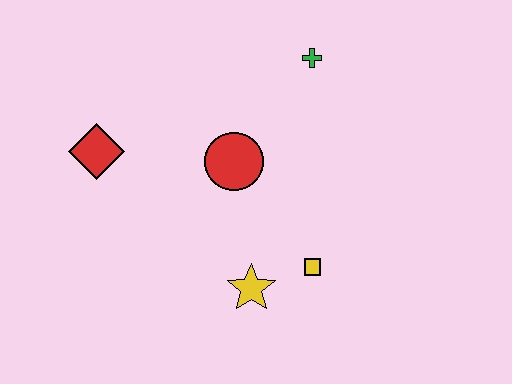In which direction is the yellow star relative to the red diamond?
The yellow star is to the right of the red diamond.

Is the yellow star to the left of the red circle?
No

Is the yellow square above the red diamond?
No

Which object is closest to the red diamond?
The red circle is closest to the red diamond.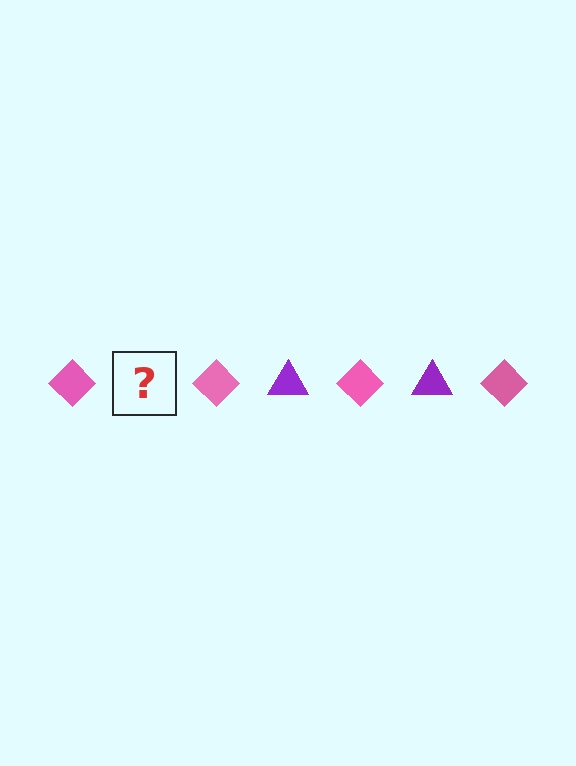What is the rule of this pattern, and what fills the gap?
The rule is that the pattern alternates between pink diamond and purple triangle. The gap should be filled with a purple triangle.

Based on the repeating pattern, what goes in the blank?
The blank should be a purple triangle.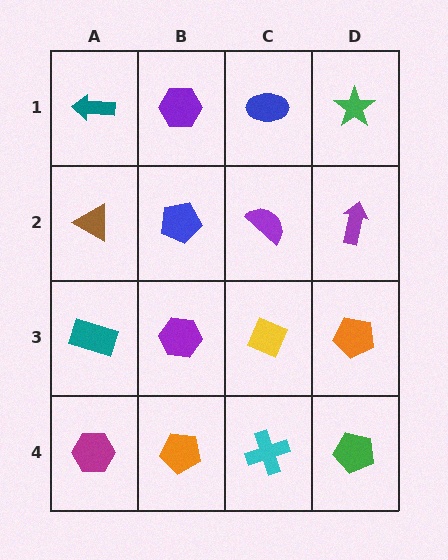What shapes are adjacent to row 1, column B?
A blue pentagon (row 2, column B), a teal arrow (row 1, column A), a blue ellipse (row 1, column C).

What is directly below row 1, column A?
A brown triangle.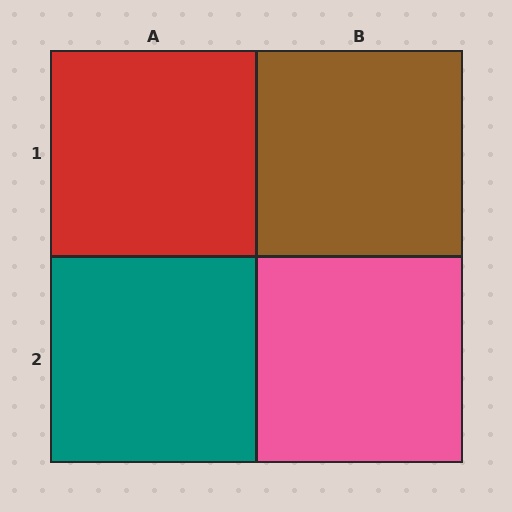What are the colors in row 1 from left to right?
Red, brown.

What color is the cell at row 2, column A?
Teal.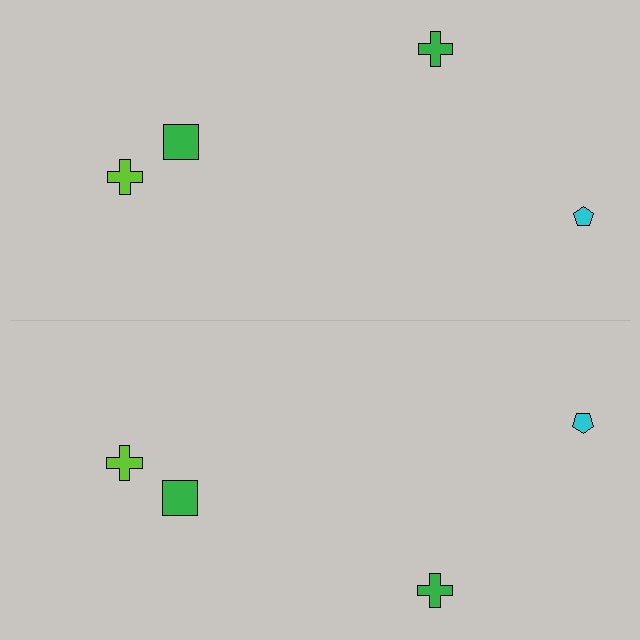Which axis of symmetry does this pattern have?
The pattern has a horizontal axis of symmetry running through the center of the image.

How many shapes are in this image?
There are 8 shapes in this image.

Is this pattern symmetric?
Yes, this pattern has bilateral (reflection) symmetry.